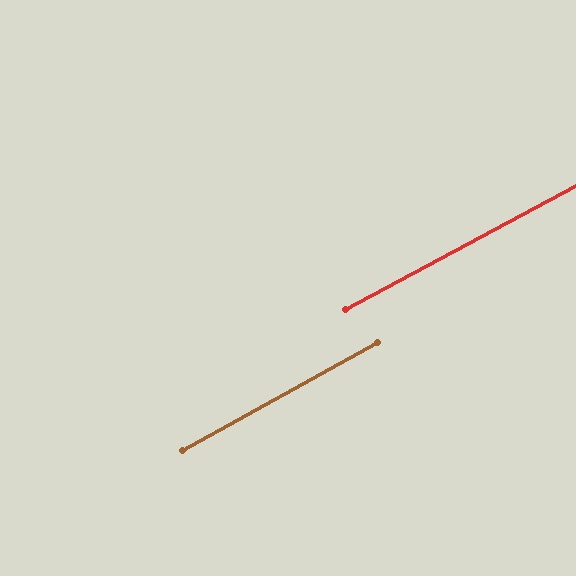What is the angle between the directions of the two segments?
Approximately 1 degree.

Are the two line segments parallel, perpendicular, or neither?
Parallel — their directions differ by only 0.7°.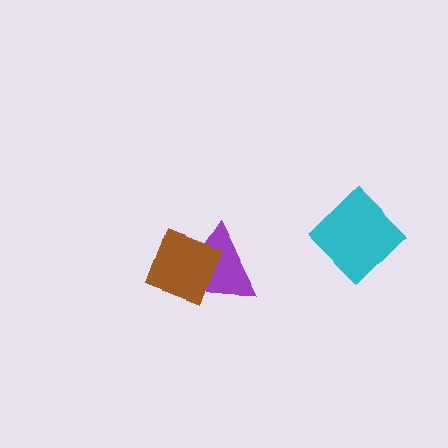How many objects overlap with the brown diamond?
1 object overlaps with the brown diamond.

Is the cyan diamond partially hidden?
No, no other shape covers it.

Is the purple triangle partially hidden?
Yes, it is partially covered by another shape.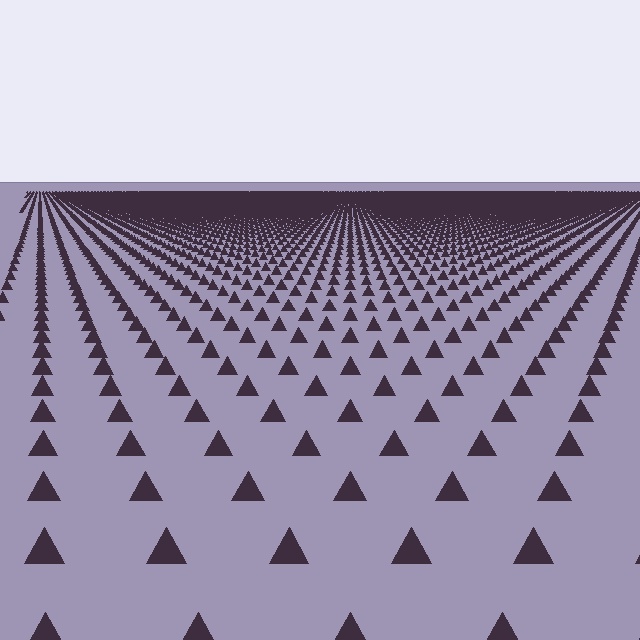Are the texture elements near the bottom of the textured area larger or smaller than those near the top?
Larger. Near the bottom, elements are closer to the viewer and appear at a bigger on-screen size.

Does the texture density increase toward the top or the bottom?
Density increases toward the top.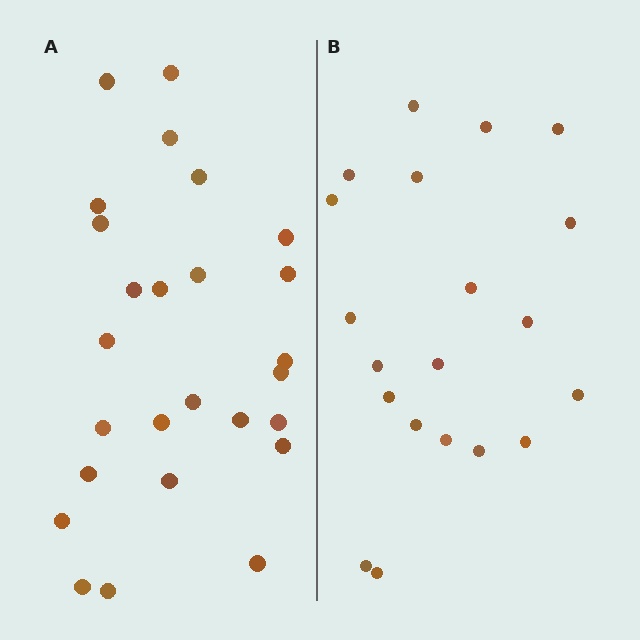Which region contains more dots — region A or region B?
Region A (the left region) has more dots.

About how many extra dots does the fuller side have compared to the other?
Region A has about 6 more dots than region B.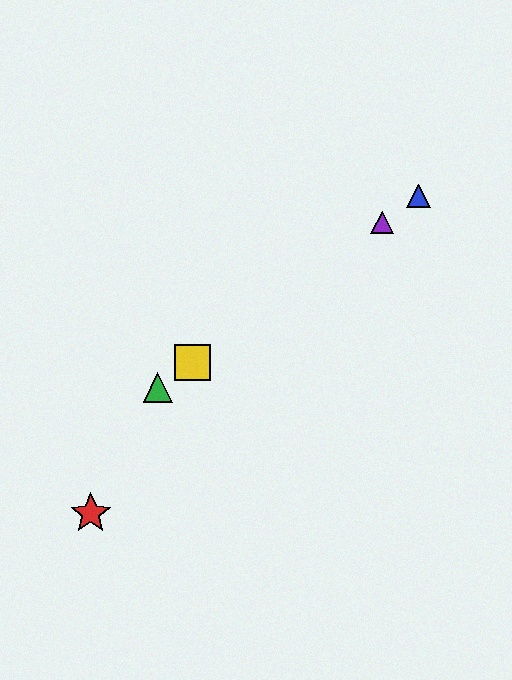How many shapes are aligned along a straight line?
4 shapes (the blue triangle, the green triangle, the yellow square, the purple triangle) are aligned along a straight line.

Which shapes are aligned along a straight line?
The blue triangle, the green triangle, the yellow square, the purple triangle are aligned along a straight line.